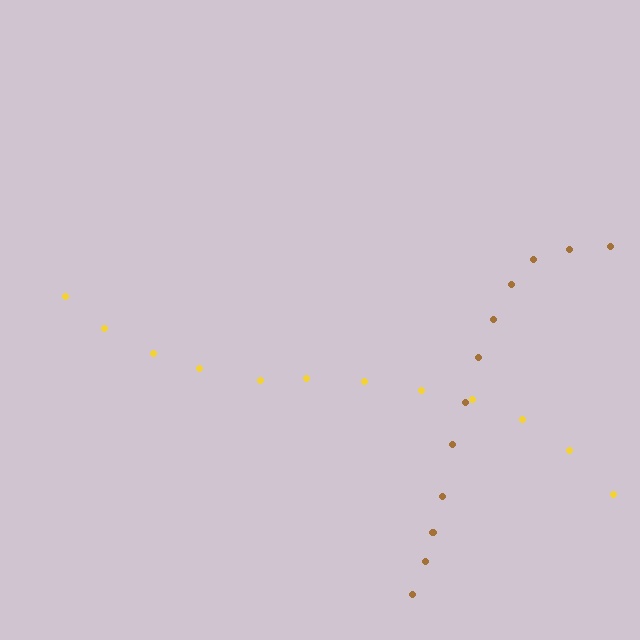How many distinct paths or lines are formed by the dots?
There are 2 distinct paths.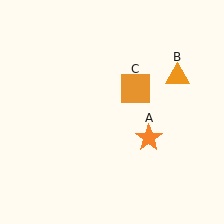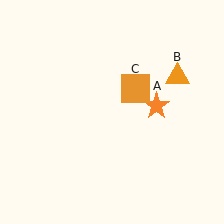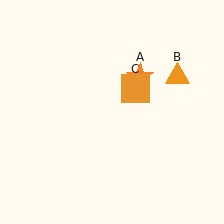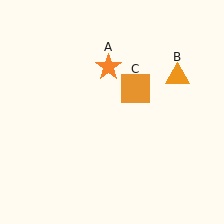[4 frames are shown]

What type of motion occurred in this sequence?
The orange star (object A) rotated counterclockwise around the center of the scene.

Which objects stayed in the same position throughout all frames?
Orange triangle (object B) and orange square (object C) remained stationary.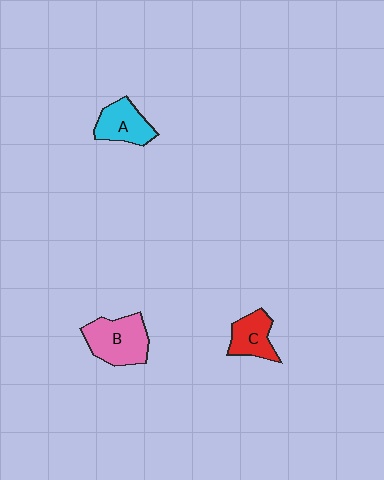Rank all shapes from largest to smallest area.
From largest to smallest: B (pink), A (cyan), C (red).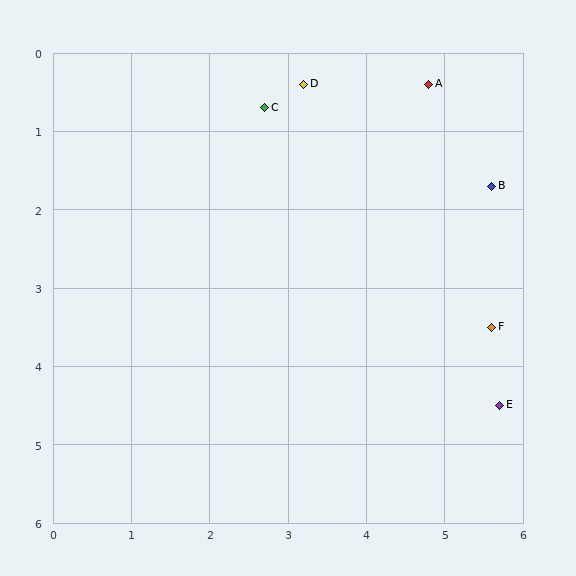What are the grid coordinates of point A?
Point A is at approximately (4.8, 0.4).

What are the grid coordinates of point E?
Point E is at approximately (5.7, 4.5).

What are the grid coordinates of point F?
Point F is at approximately (5.6, 3.5).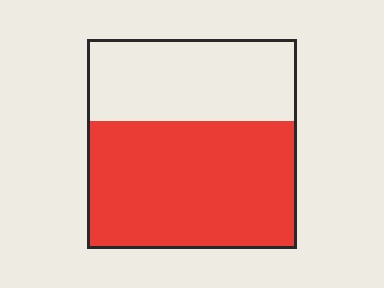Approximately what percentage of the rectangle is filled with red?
Approximately 60%.